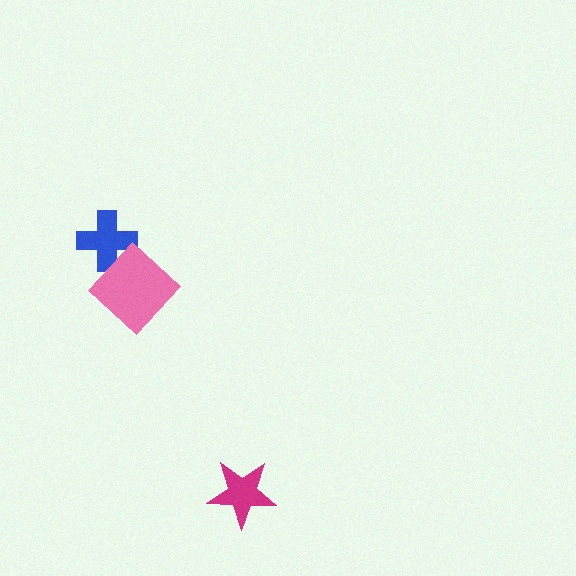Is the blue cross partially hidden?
Yes, it is partially covered by another shape.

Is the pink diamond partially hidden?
No, no other shape covers it.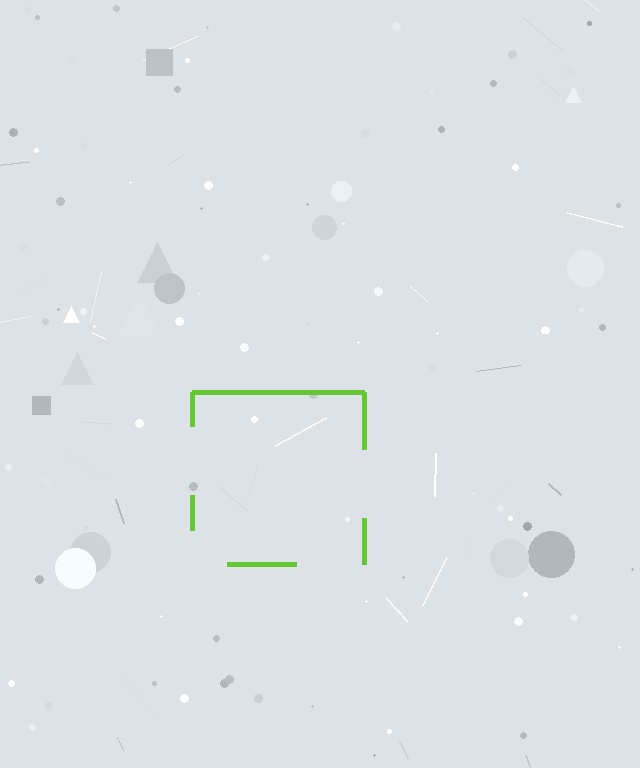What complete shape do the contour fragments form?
The contour fragments form a square.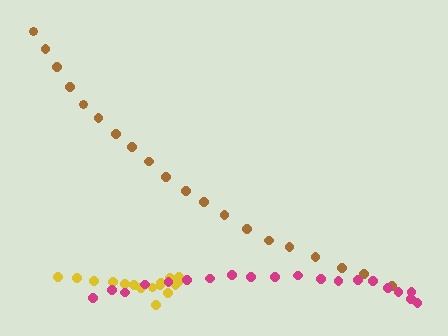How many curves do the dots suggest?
There are 3 distinct paths.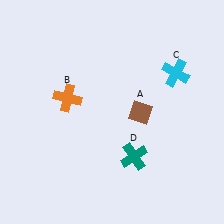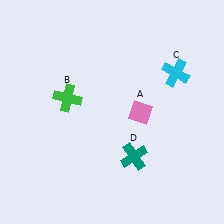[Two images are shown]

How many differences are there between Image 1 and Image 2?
There are 2 differences between the two images.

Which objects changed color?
A changed from brown to pink. B changed from orange to green.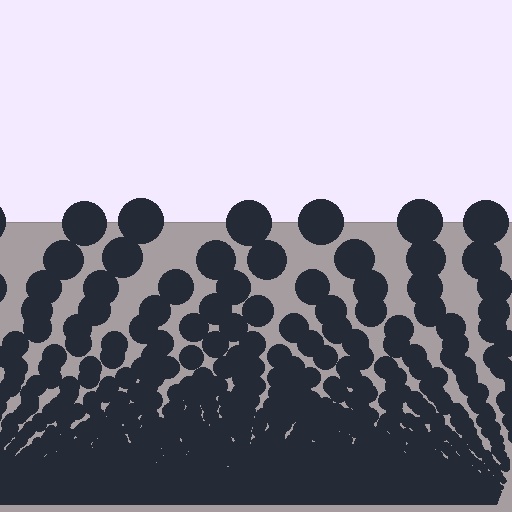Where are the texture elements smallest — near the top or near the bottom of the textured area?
Near the bottom.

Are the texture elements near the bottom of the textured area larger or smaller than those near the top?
Smaller. The gradient is inverted — elements near the bottom are smaller and denser.